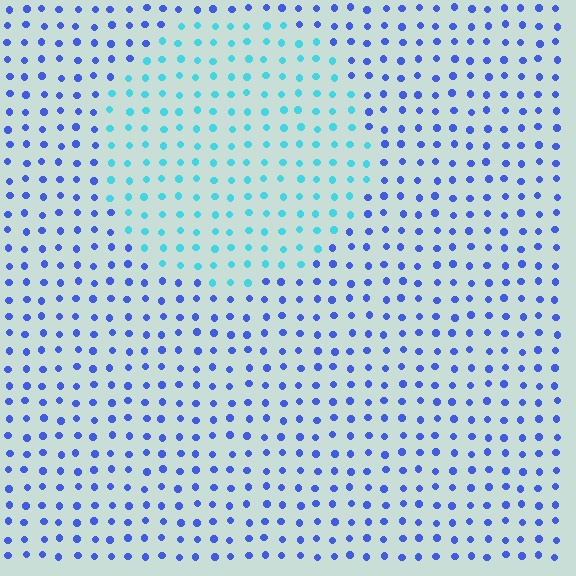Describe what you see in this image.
The image is filled with small blue elements in a uniform arrangement. A circle-shaped region is visible where the elements are tinted to a slightly different hue, forming a subtle color boundary.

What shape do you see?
I see a circle.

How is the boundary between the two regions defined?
The boundary is defined purely by a slight shift in hue (about 46 degrees). Spacing, size, and orientation are identical on both sides.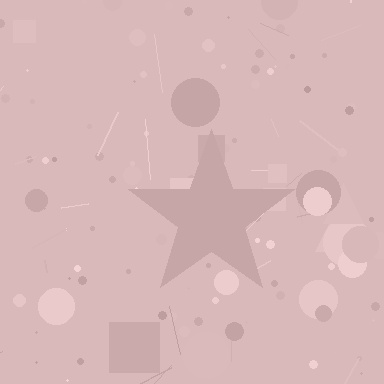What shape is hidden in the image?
A star is hidden in the image.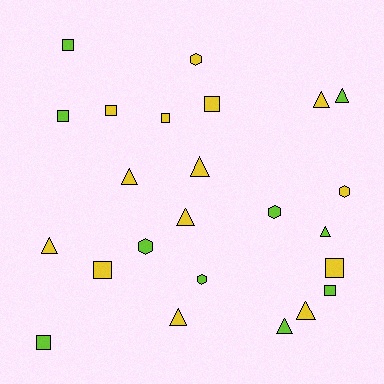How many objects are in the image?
There are 24 objects.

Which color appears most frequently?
Yellow, with 14 objects.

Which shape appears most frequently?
Triangle, with 10 objects.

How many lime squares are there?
There are 4 lime squares.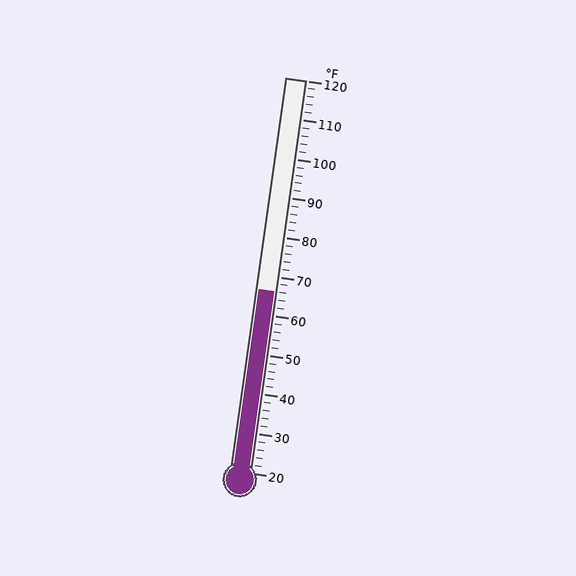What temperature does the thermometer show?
The thermometer shows approximately 66°F.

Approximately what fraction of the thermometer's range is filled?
The thermometer is filled to approximately 45% of its range.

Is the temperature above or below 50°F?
The temperature is above 50°F.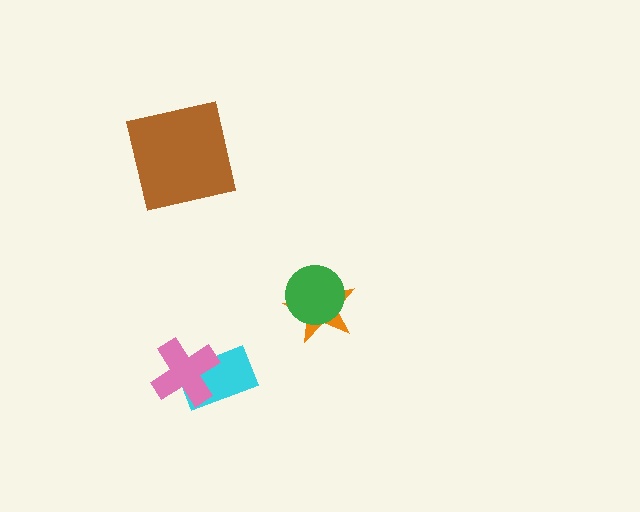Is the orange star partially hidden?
Yes, it is partially covered by another shape.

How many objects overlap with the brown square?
0 objects overlap with the brown square.